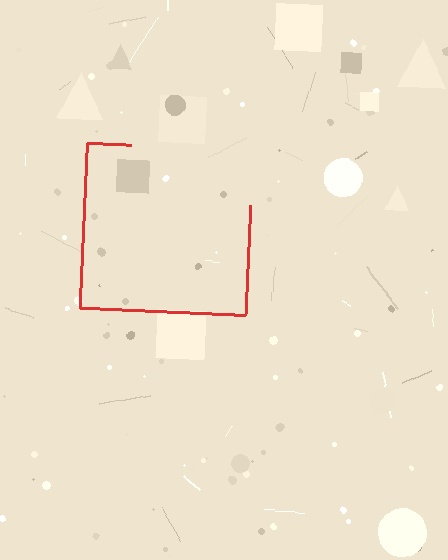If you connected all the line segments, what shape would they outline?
They would outline a square.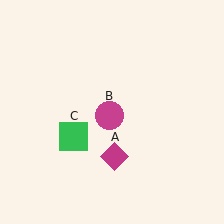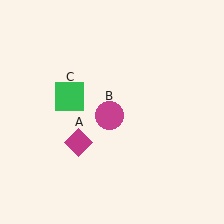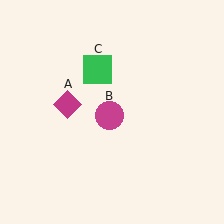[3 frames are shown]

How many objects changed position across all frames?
2 objects changed position: magenta diamond (object A), green square (object C).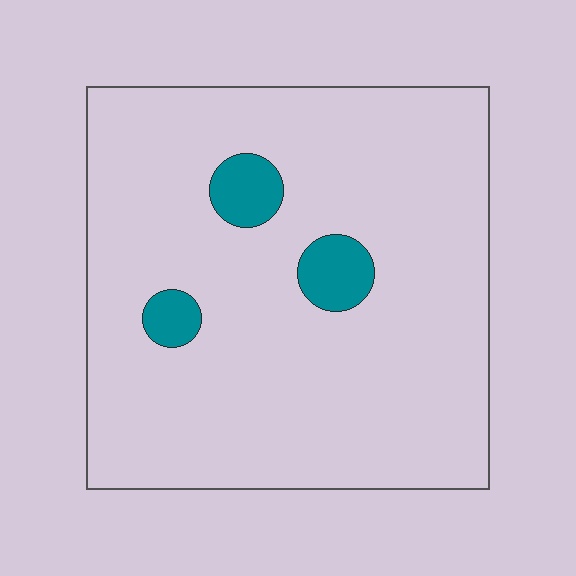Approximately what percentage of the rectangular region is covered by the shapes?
Approximately 5%.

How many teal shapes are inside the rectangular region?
3.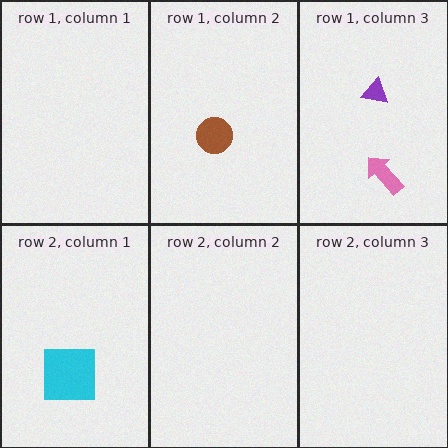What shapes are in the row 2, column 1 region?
The cyan square.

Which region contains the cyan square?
The row 2, column 1 region.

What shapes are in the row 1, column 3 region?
The pink arrow, the purple triangle.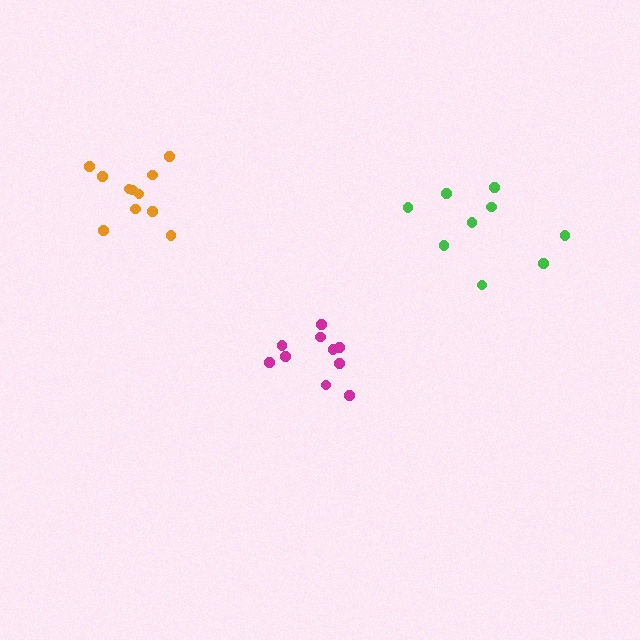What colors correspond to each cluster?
The clusters are colored: magenta, green, orange.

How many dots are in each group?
Group 1: 10 dots, Group 2: 9 dots, Group 3: 11 dots (30 total).